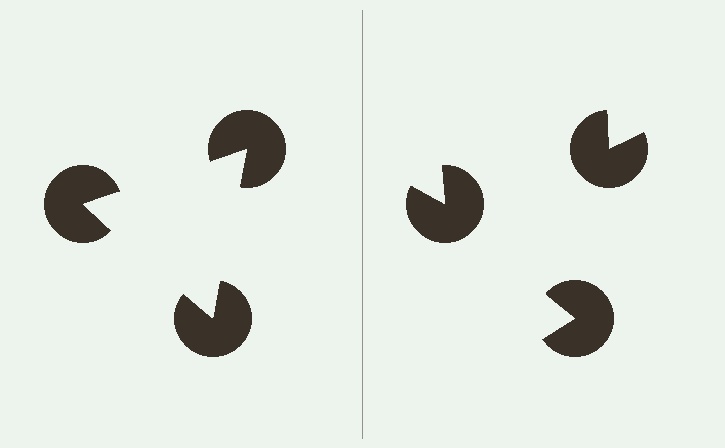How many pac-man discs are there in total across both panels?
6 — 3 on each side.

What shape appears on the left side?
An illusory triangle.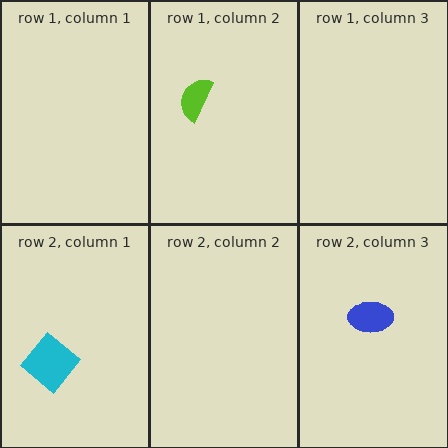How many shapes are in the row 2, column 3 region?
1.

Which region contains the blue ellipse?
The row 2, column 3 region.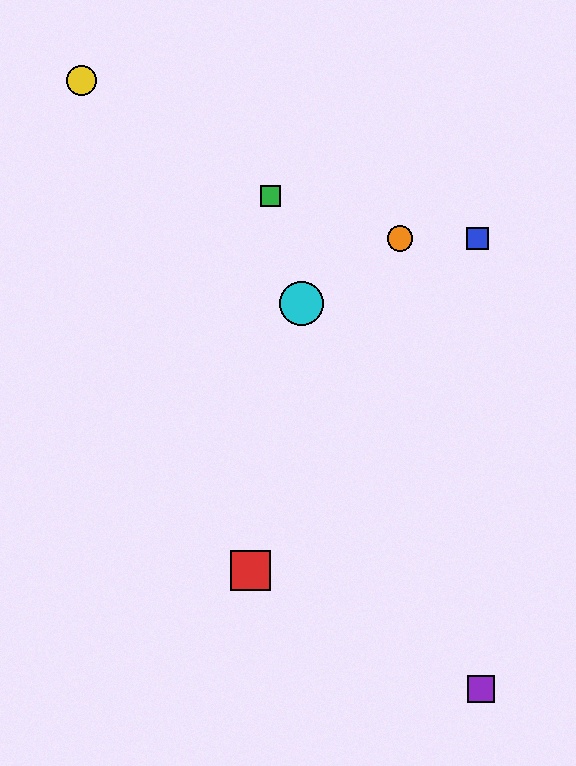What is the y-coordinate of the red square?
The red square is at y≈570.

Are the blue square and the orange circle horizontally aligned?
Yes, both are at y≈238.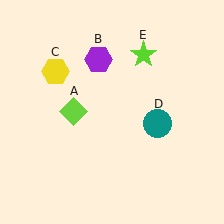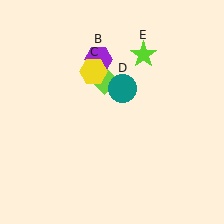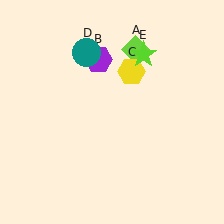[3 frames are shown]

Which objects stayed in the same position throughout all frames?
Purple hexagon (object B) and lime star (object E) remained stationary.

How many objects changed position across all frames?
3 objects changed position: lime diamond (object A), yellow hexagon (object C), teal circle (object D).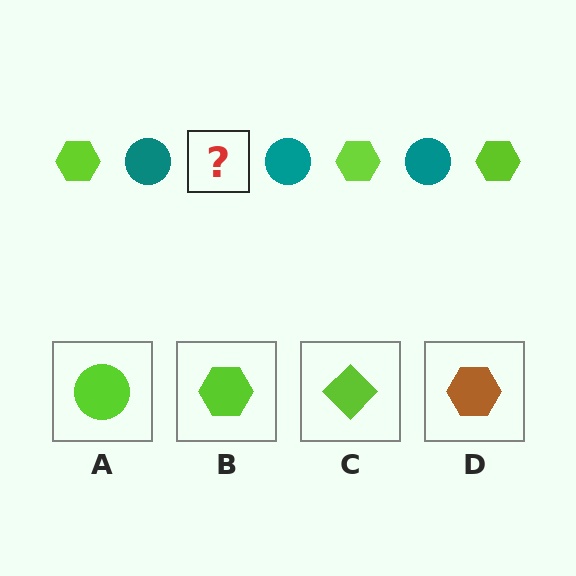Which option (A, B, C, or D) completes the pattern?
B.